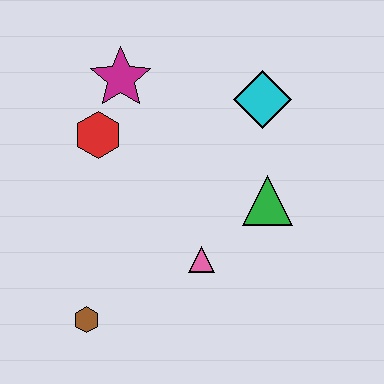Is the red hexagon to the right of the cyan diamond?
No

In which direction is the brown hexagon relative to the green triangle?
The brown hexagon is to the left of the green triangle.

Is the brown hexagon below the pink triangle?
Yes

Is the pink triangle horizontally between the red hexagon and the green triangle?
Yes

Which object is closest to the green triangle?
The pink triangle is closest to the green triangle.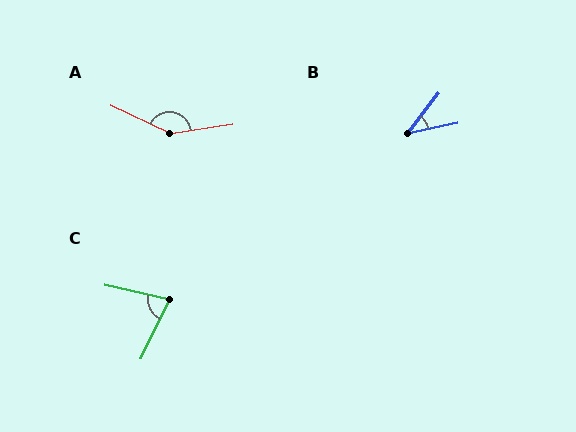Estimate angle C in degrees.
Approximately 77 degrees.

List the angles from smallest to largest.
B (40°), C (77°), A (146°).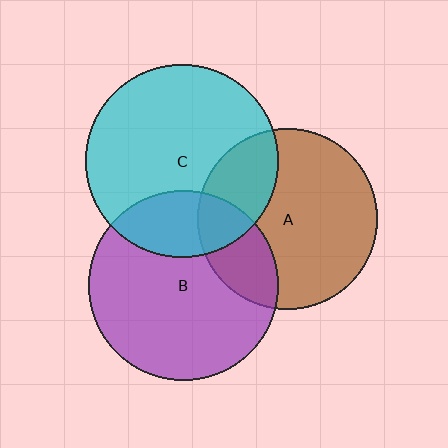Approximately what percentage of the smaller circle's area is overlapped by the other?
Approximately 25%.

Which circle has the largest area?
Circle C (cyan).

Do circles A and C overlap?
Yes.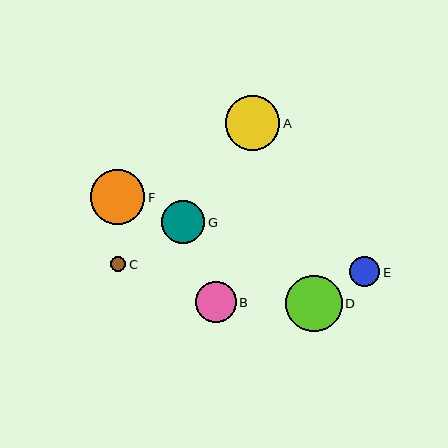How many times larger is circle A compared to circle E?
Circle A is approximately 1.8 times the size of circle E.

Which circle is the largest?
Circle D is the largest with a size of approximately 56 pixels.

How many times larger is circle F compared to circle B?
Circle F is approximately 1.3 times the size of circle B.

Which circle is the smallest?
Circle C is the smallest with a size of approximately 15 pixels.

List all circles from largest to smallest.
From largest to smallest: D, A, F, G, B, E, C.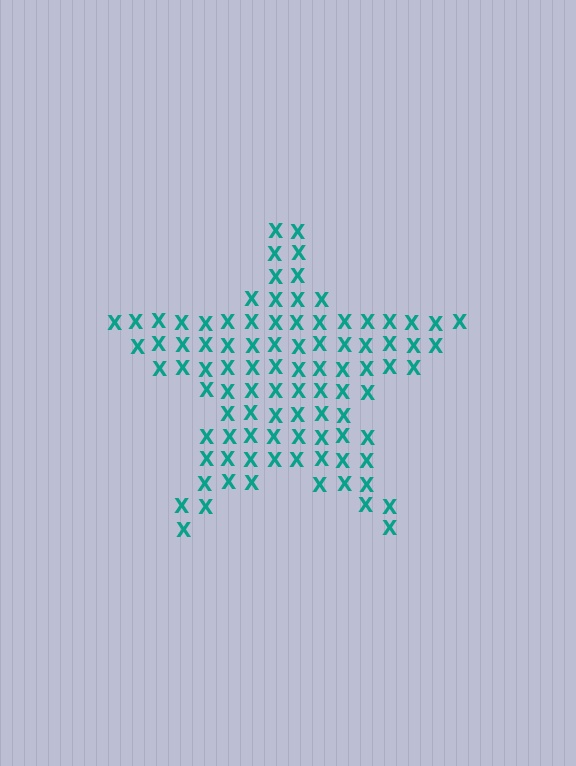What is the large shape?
The large shape is a star.